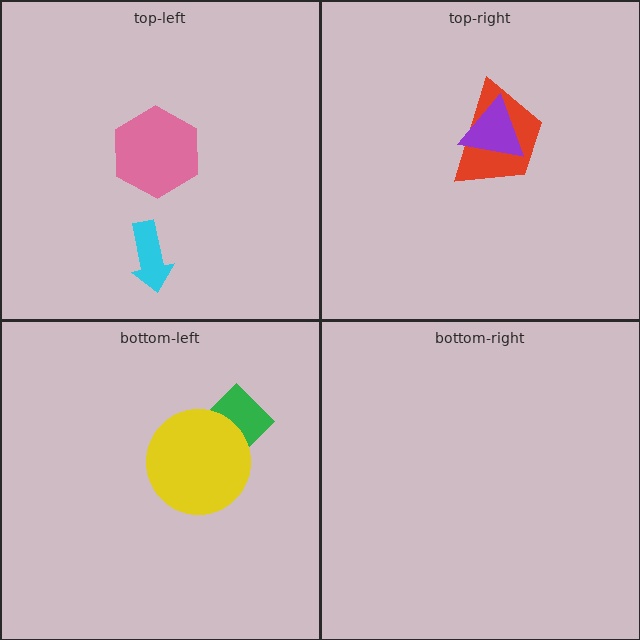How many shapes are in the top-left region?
2.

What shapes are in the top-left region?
The pink hexagon, the cyan arrow.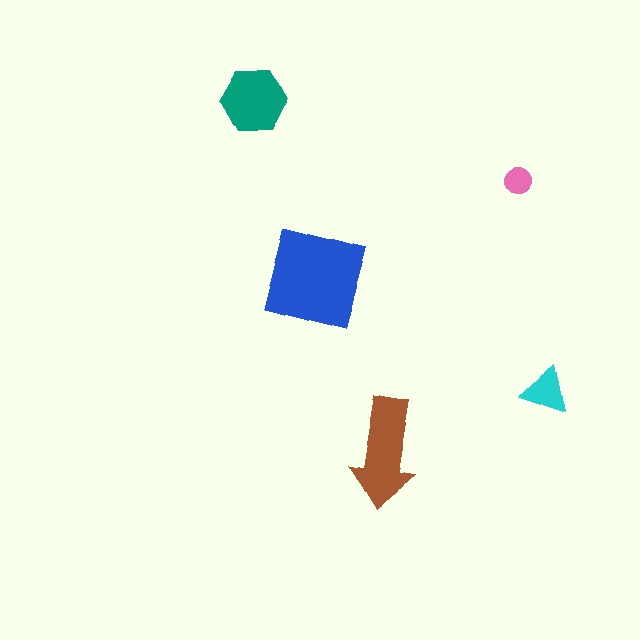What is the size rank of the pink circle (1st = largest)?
5th.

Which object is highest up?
The teal hexagon is topmost.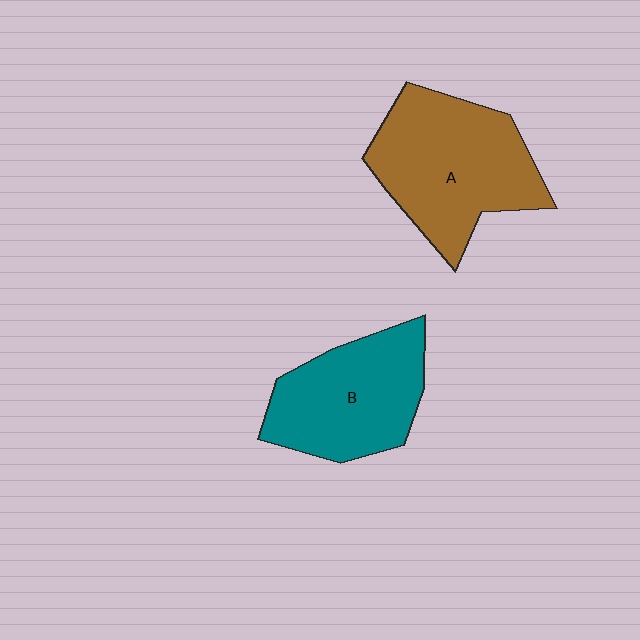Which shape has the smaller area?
Shape B (teal).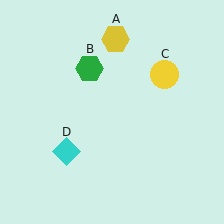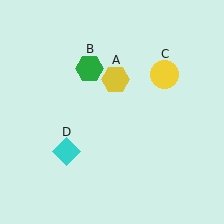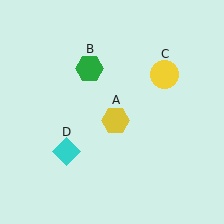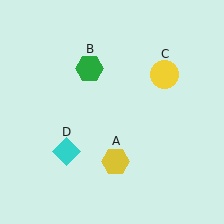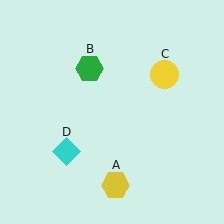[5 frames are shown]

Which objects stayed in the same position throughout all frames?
Green hexagon (object B) and yellow circle (object C) and cyan diamond (object D) remained stationary.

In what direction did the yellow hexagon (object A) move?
The yellow hexagon (object A) moved down.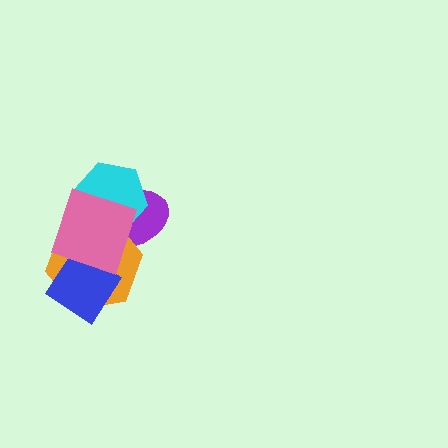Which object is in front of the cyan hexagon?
The pink diamond is in front of the cyan hexagon.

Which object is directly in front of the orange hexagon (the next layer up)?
The cyan hexagon is directly in front of the orange hexagon.